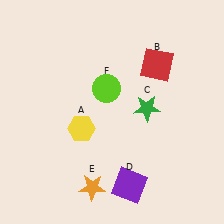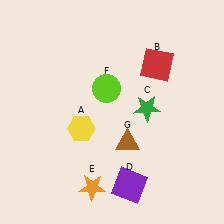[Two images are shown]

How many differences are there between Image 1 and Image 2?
There is 1 difference between the two images.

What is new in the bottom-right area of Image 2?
A brown triangle (G) was added in the bottom-right area of Image 2.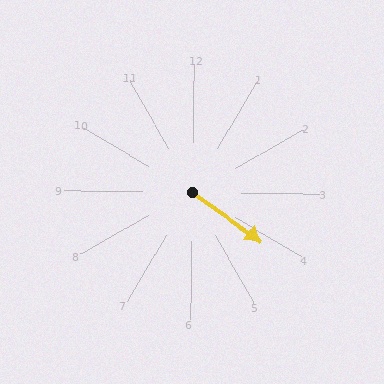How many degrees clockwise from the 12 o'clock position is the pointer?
Approximately 125 degrees.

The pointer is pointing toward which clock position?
Roughly 4 o'clock.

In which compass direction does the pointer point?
Southeast.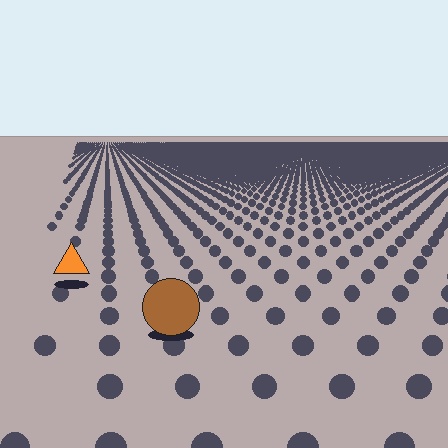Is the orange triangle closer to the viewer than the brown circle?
No. The brown circle is closer — you can tell from the texture gradient: the ground texture is coarser near it.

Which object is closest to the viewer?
The brown circle is closest. The texture marks near it are larger and more spread out.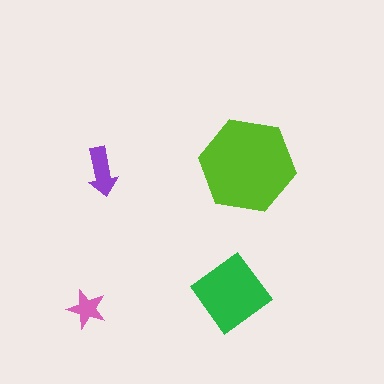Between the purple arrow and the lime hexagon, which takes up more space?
The lime hexagon.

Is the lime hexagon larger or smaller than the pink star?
Larger.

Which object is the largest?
The lime hexagon.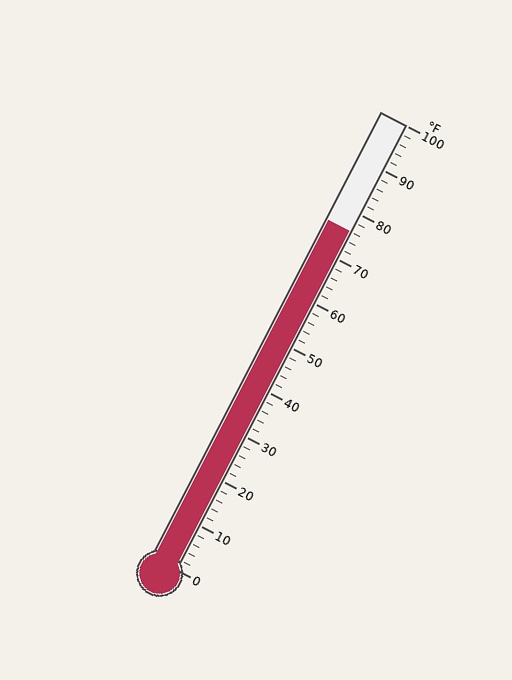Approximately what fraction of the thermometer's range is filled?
The thermometer is filled to approximately 75% of its range.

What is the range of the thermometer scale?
The thermometer scale ranges from 0°F to 100°F.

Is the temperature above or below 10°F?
The temperature is above 10°F.